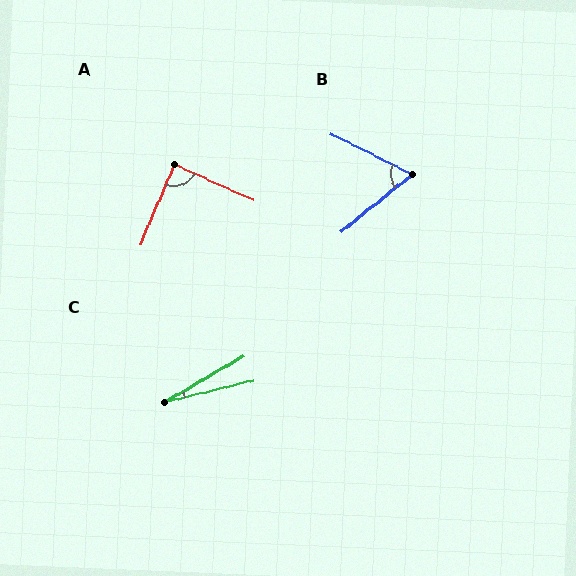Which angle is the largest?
A, at approximately 89 degrees.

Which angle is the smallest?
C, at approximately 17 degrees.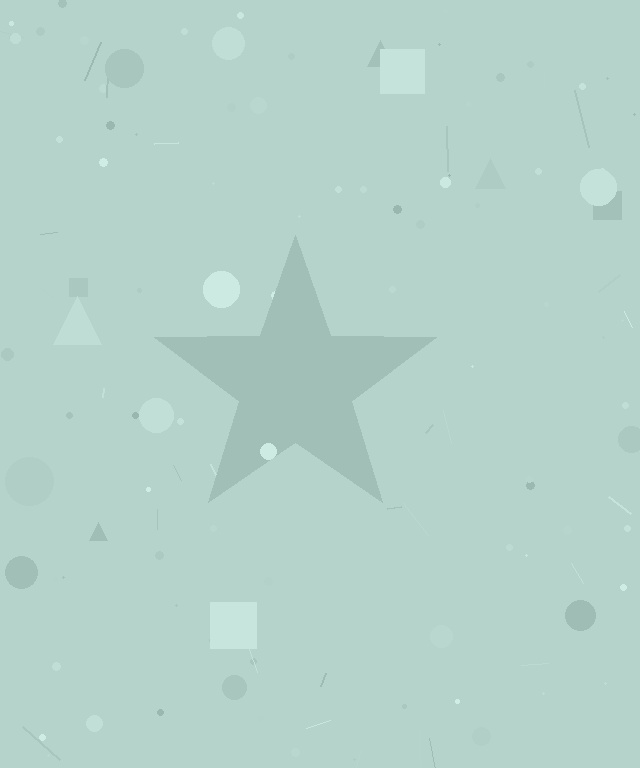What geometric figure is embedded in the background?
A star is embedded in the background.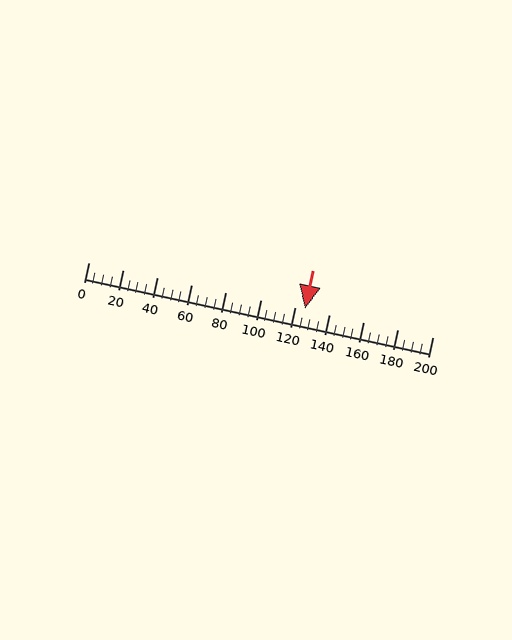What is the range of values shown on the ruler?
The ruler shows values from 0 to 200.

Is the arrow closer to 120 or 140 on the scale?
The arrow is closer to 120.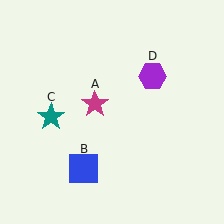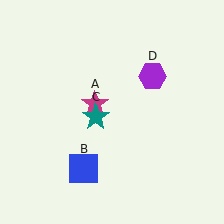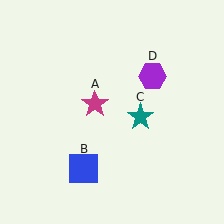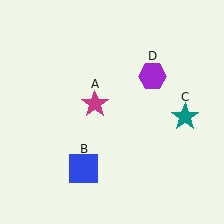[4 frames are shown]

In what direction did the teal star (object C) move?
The teal star (object C) moved right.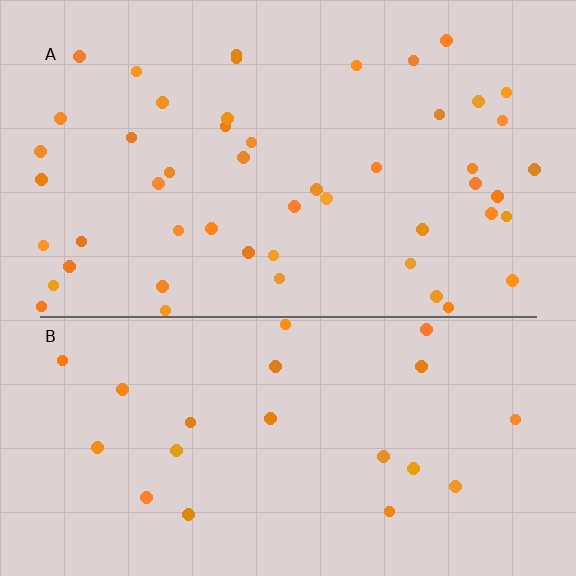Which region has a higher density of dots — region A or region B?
A (the top).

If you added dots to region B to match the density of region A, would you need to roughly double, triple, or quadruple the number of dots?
Approximately double.